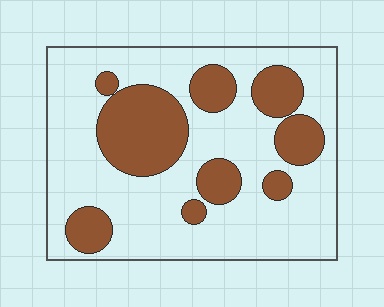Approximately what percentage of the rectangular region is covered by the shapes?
Approximately 30%.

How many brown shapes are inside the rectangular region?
9.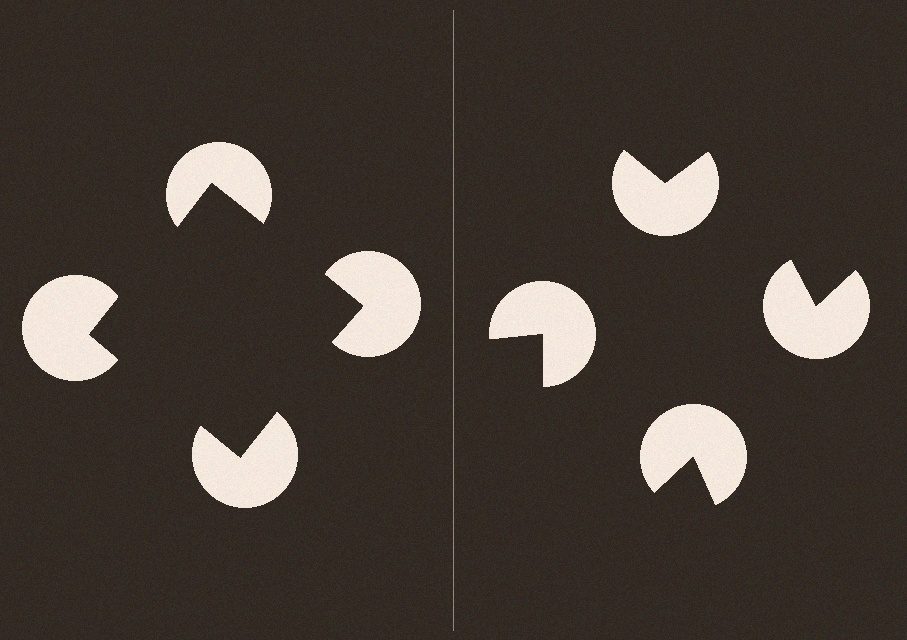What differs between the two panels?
The pac-man discs are positioned identically on both sides; only the wedge orientations differ. On the left they align to a square; on the right they are misaligned.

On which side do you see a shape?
An illusory square appears on the left side. On the right side the wedge cuts are rotated, so no coherent shape forms.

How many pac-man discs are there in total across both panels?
8 — 4 on each side.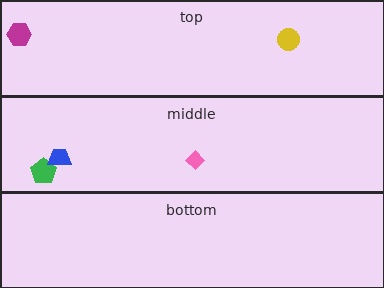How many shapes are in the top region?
2.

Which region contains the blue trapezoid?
The middle region.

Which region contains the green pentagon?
The middle region.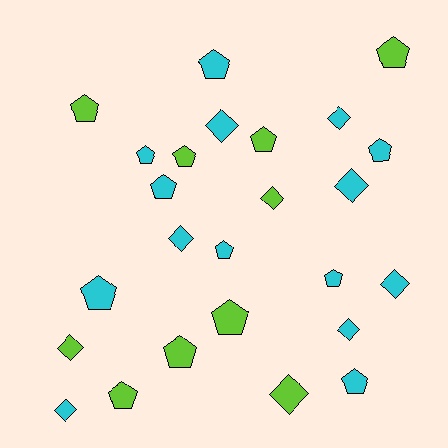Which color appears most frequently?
Cyan, with 15 objects.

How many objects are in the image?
There are 25 objects.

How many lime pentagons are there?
There are 7 lime pentagons.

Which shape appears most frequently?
Pentagon, with 15 objects.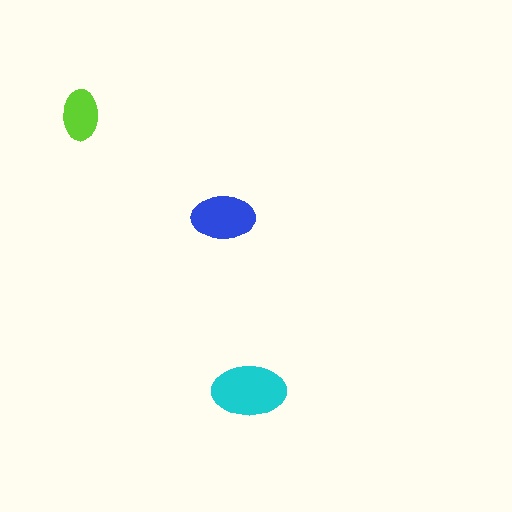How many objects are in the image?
There are 3 objects in the image.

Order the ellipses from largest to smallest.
the cyan one, the blue one, the lime one.